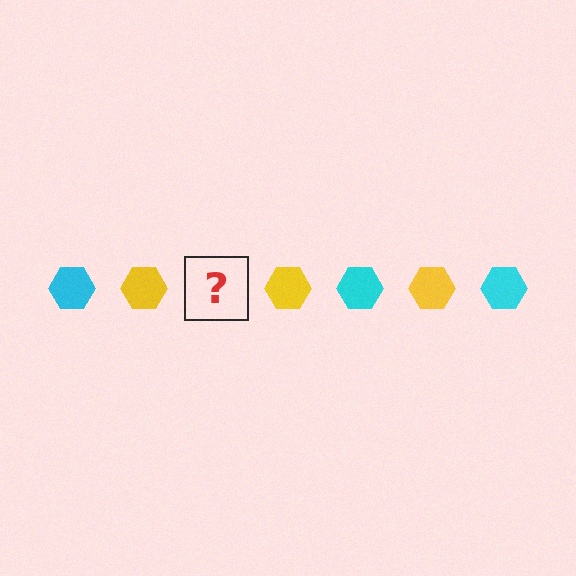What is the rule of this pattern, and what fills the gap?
The rule is that the pattern cycles through cyan, yellow hexagons. The gap should be filled with a cyan hexagon.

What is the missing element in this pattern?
The missing element is a cyan hexagon.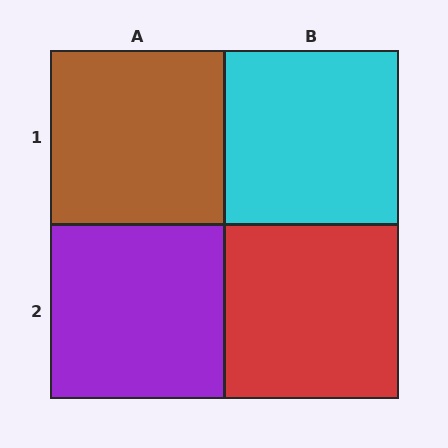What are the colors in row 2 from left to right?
Purple, red.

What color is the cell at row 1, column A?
Brown.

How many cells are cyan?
1 cell is cyan.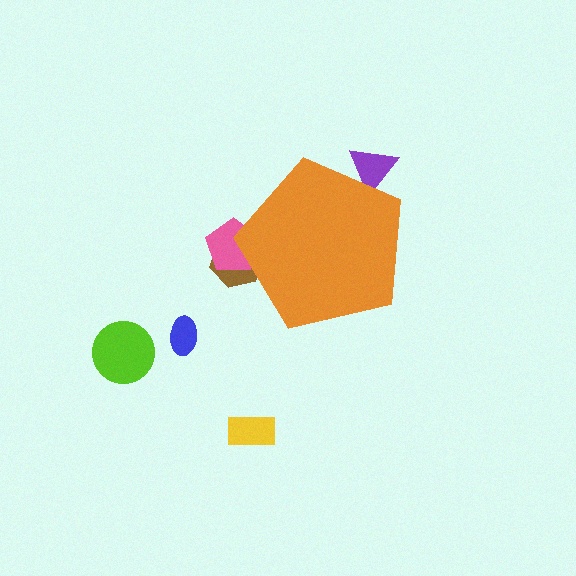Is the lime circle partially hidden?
No, the lime circle is fully visible.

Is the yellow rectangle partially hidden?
No, the yellow rectangle is fully visible.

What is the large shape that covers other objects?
An orange pentagon.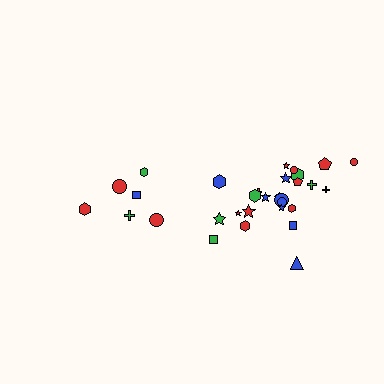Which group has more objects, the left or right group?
The right group.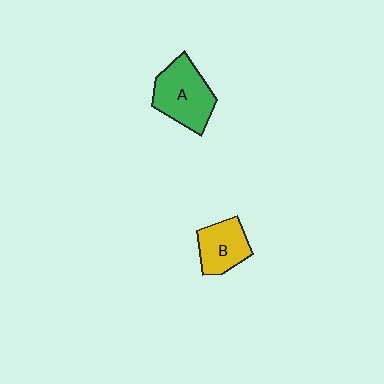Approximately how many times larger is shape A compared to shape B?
Approximately 1.4 times.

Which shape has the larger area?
Shape A (green).